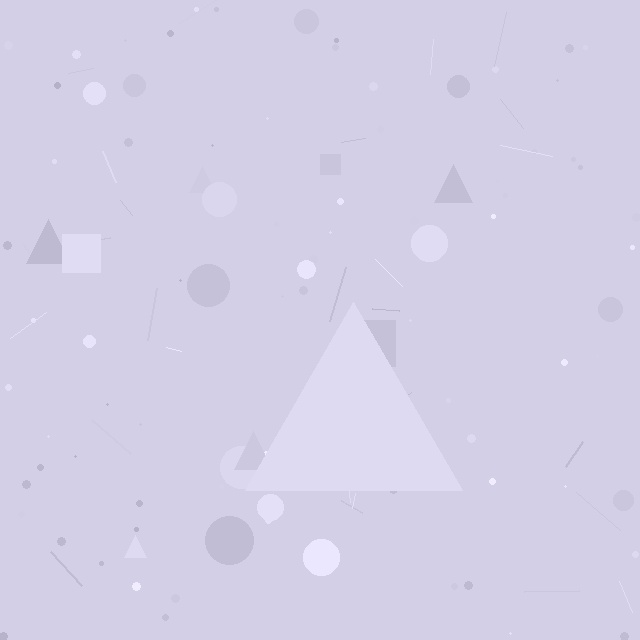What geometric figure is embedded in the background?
A triangle is embedded in the background.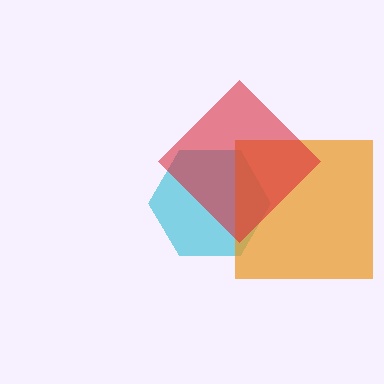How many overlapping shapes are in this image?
There are 3 overlapping shapes in the image.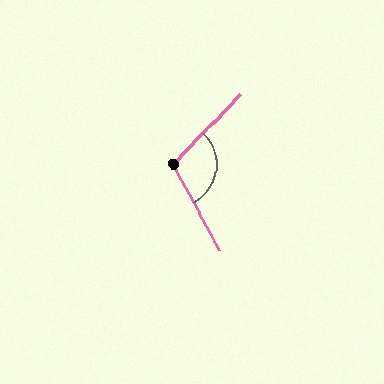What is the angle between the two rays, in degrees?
Approximately 107 degrees.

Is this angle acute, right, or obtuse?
It is obtuse.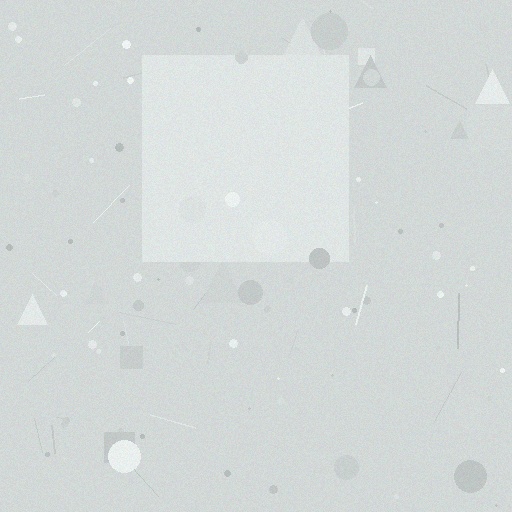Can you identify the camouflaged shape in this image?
The camouflaged shape is a square.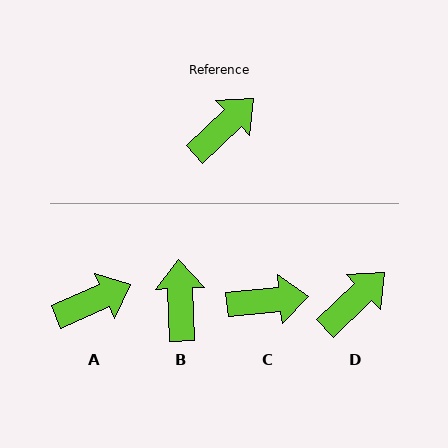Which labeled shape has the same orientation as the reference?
D.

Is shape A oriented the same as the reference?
No, it is off by about 20 degrees.